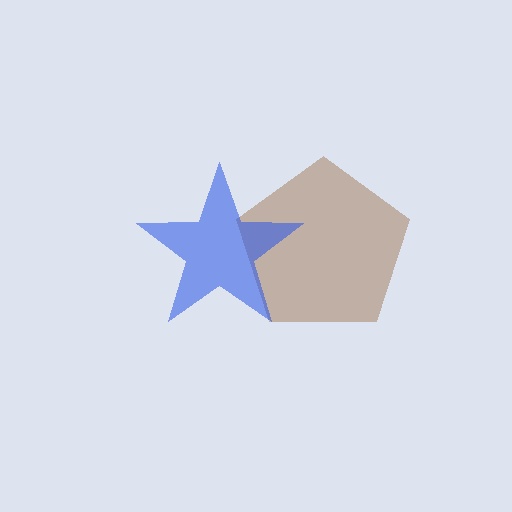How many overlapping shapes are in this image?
There are 2 overlapping shapes in the image.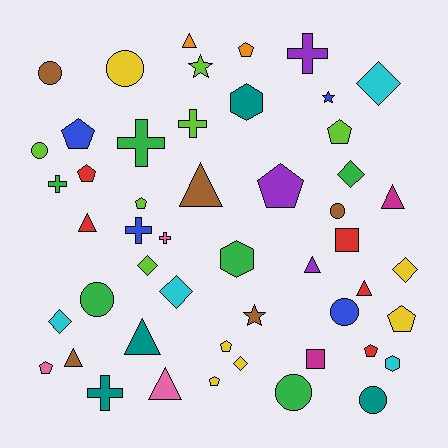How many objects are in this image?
There are 50 objects.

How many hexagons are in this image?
There are 3 hexagons.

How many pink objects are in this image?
There are 3 pink objects.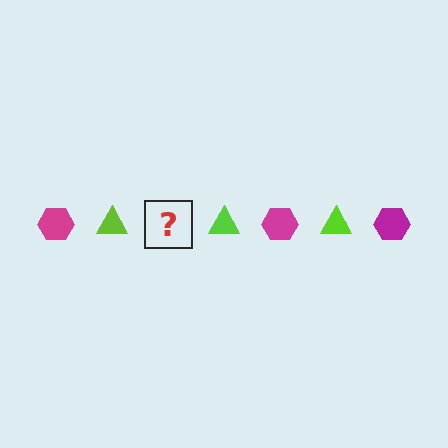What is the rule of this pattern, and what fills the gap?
The rule is that the pattern alternates between magenta hexagon and lime triangle. The gap should be filled with a magenta hexagon.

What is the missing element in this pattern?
The missing element is a magenta hexagon.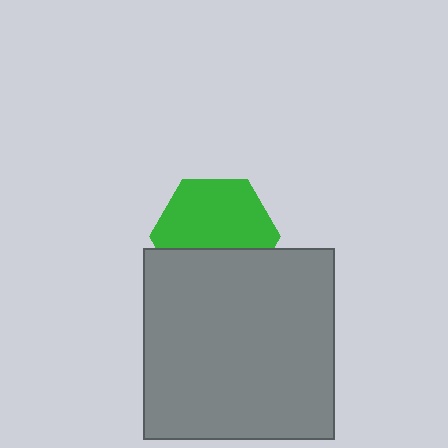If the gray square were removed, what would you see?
You would see the complete green hexagon.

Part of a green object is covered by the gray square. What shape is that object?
It is a hexagon.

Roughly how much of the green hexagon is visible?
About half of it is visible (roughly 62%).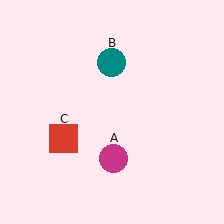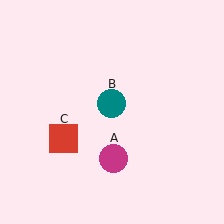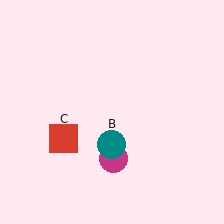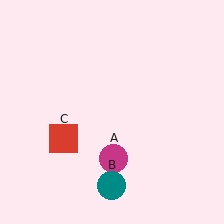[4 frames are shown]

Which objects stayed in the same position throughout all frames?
Magenta circle (object A) and red square (object C) remained stationary.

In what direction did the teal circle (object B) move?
The teal circle (object B) moved down.